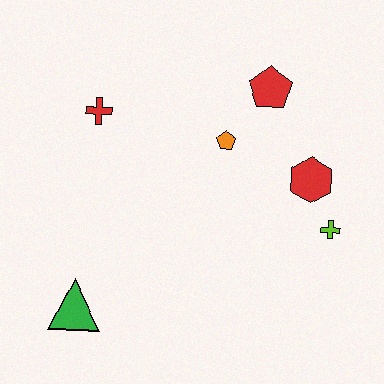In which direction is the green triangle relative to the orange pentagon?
The green triangle is below the orange pentagon.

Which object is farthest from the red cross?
The lime cross is farthest from the red cross.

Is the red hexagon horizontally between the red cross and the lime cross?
Yes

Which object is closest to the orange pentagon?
The red pentagon is closest to the orange pentagon.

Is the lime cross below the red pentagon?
Yes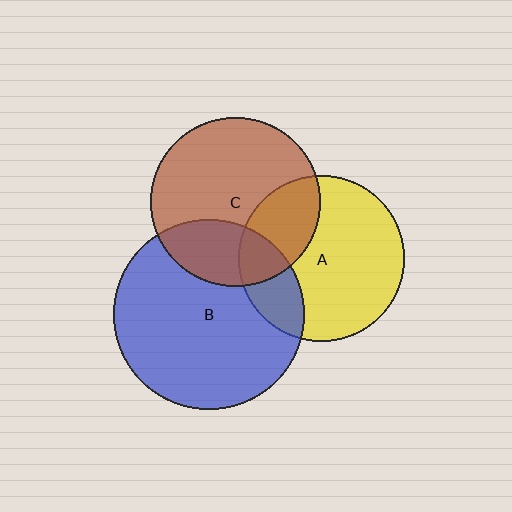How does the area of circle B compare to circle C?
Approximately 1.3 times.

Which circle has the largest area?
Circle B (blue).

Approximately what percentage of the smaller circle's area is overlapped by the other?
Approximately 30%.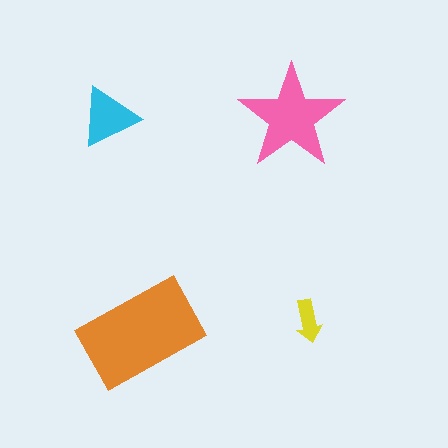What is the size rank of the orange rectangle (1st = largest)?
1st.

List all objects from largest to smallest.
The orange rectangle, the pink star, the cyan triangle, the yellow arrow.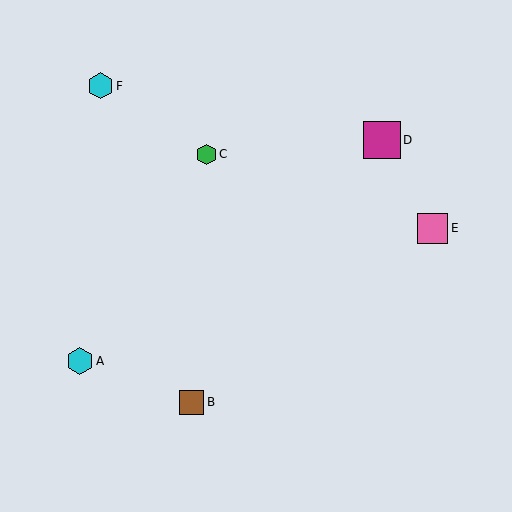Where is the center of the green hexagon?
The center of the green hexagon is at (206, 154).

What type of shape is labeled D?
Shape D is a magenta square.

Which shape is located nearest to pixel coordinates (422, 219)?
The pink square (labeled E) at (433, 228) is nearest to that location.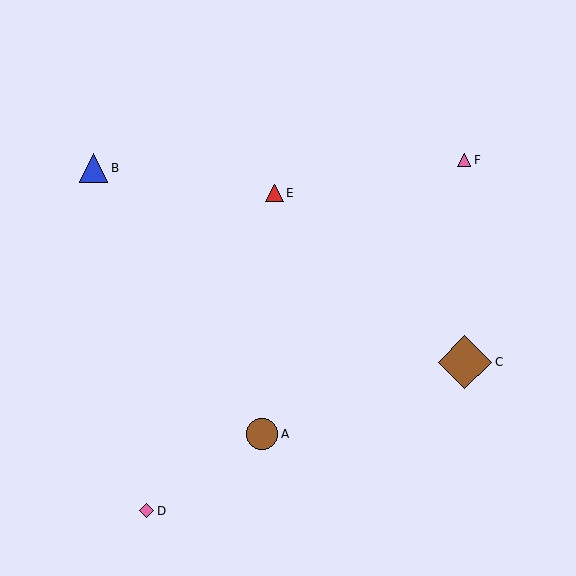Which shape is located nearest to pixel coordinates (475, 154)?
The pink triangle (labeled F) at (464, 160) is nearest to that location.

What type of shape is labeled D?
Shape D is a pink diamond.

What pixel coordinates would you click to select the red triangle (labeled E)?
Click at (275, 193) to select the red triangle E.